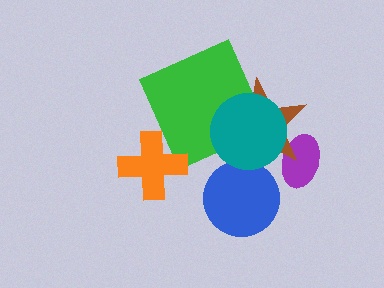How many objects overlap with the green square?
2 objects overlap with the green square.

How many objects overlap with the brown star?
4 objects overlap with the brown star.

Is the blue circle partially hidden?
Yes, it is partially covered by another shape.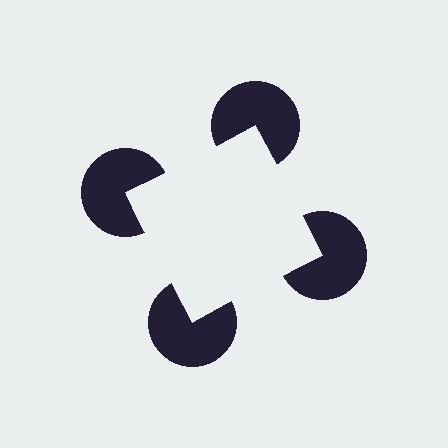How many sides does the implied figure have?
4 sides.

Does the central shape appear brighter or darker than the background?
It typically appears slightly brighter than the background, even though no actual brightness change is drawn.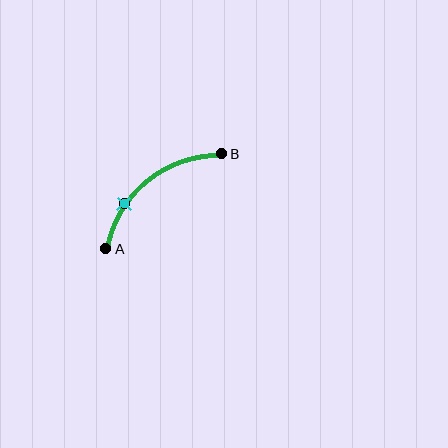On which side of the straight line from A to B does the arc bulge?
The arc bulges above and to the left of the straight line connecting A and B.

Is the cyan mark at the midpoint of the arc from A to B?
No. The cyan mark lies on the arc but is closer to endpoint A. The arc midpoint would be at the point on the curve equidistant along the arc from both A and B.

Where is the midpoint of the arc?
The arc midpoint is the point on the curve farthest from the straight line joining A and B. It sits above and to the left of that line.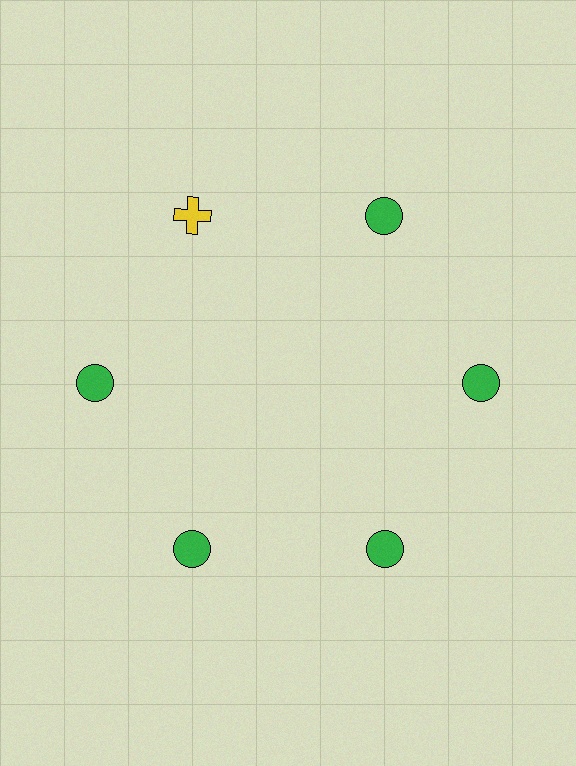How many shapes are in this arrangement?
There are 6 shapes arranged in a ring pattern.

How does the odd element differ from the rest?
It differs in both color (yellow instead of green) and shape (cross instead of circle).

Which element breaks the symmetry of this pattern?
The yellow cross at roughly the 11 o'clock position breaks the symmetry. All other shapes are green circles.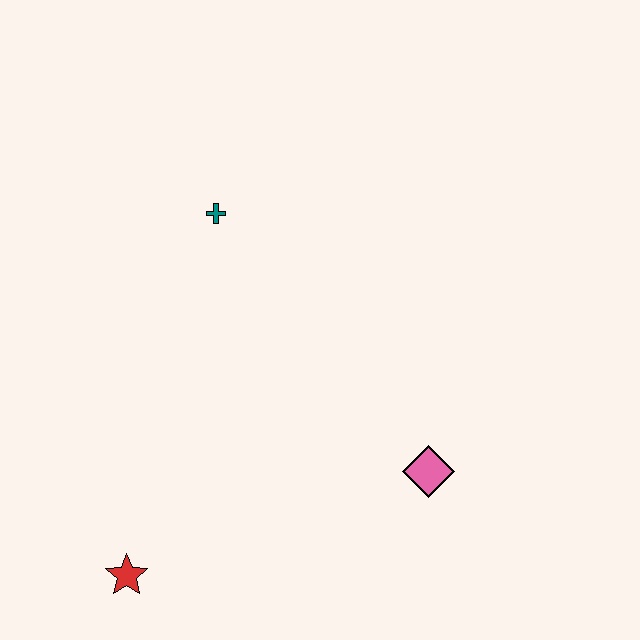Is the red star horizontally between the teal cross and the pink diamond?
No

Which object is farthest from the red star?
The teal cross is farthest from the red star.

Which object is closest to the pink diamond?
The red star is closest to the pink diamond.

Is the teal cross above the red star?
Yes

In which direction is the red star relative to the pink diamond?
The red star is to the left of the pink diamond.